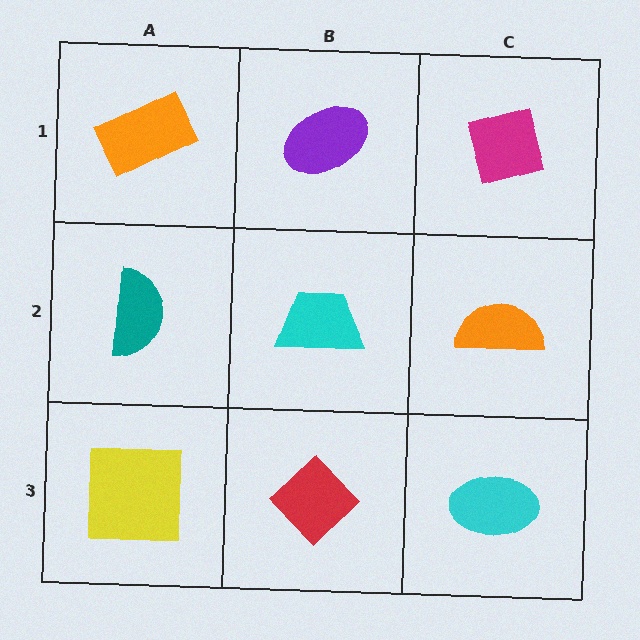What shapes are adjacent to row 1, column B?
A cyan trapezoid (row 2, column B), an orange rectangle (row 1, column A), a magenta square (row 1, column C).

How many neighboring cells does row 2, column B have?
4.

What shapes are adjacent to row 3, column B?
A cyan trapezoid (row 2, column B), a yellow square (row 3, column A), a cyan ellipse (row 3, column C).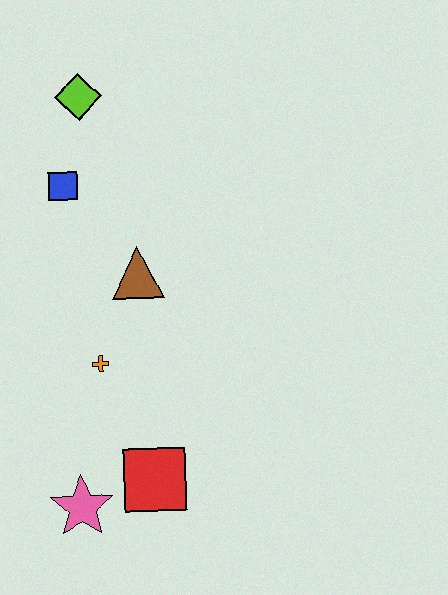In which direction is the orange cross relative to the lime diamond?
The orange cross is below the lime diamond.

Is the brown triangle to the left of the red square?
Yes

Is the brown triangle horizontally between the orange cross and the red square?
Yes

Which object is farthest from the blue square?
The pink star is farthest from the blue square.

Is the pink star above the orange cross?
No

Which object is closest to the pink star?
The red square is closest to the pink star.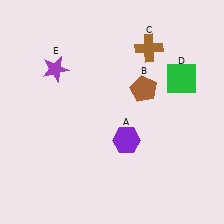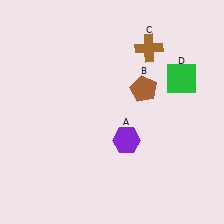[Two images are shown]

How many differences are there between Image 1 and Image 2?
There is 1 difference between the two images.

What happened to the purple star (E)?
The purple star (E) was removed in Image 2. It was in the top-left area of Image 1.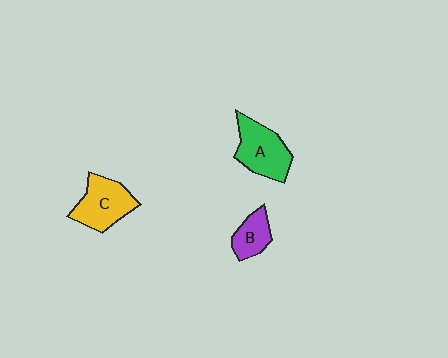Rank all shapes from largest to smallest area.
From largest to smallest: A (green), C (yellow), B (purple).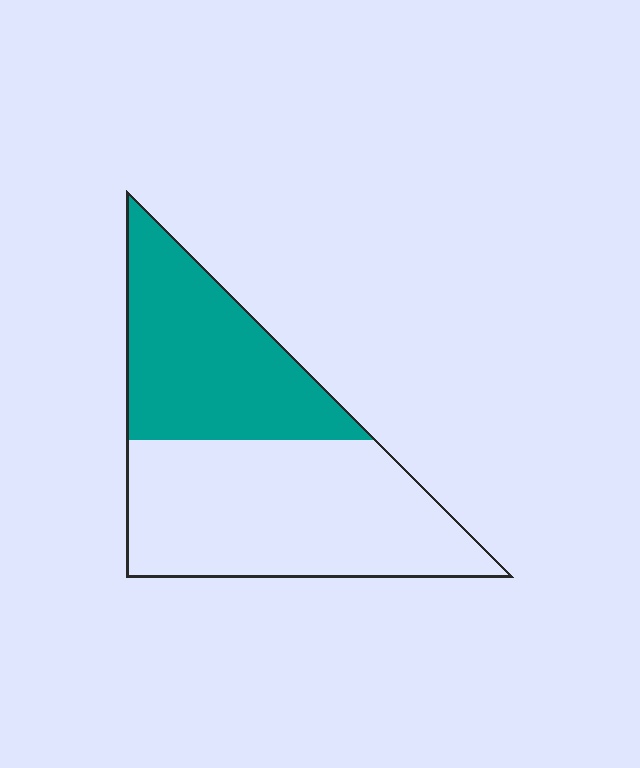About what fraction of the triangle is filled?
About two fifths (2/5).